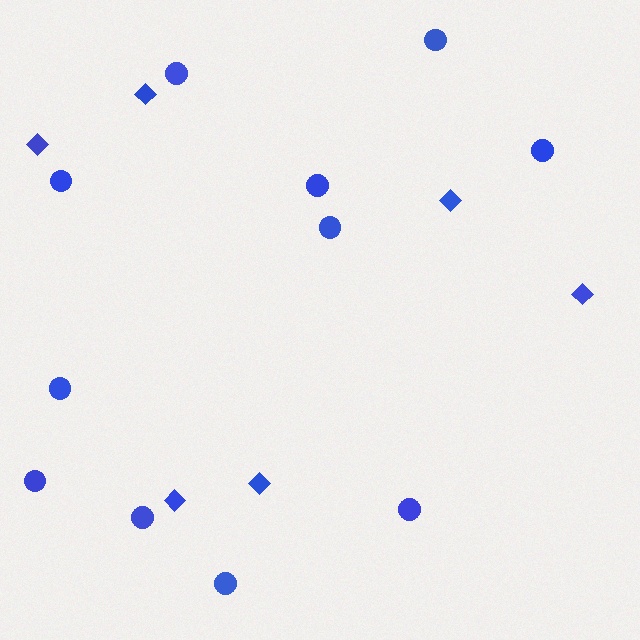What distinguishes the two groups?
There are 2 groups: one group of diamonds (6) and one group of circles (11).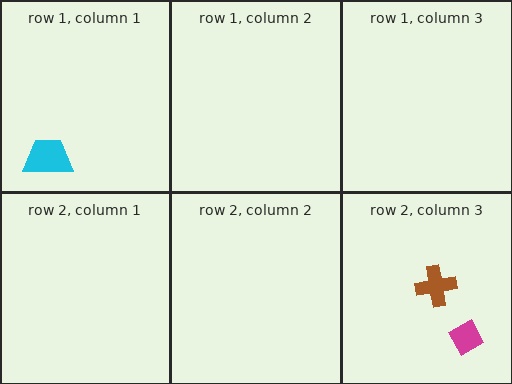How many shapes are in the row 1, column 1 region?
1.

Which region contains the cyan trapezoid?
The row 1, column 1 region.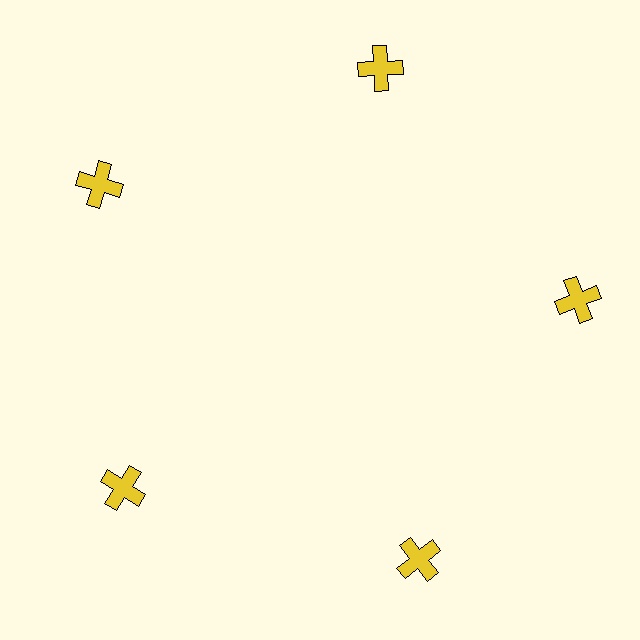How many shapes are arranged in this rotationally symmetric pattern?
There are 5 shapes, arranged in 5 groups of 1.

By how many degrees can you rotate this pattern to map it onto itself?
The pattern maps onto itself every 72 degrees of rotation.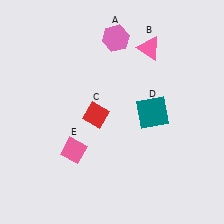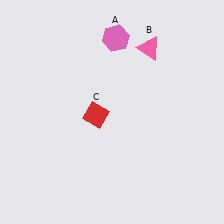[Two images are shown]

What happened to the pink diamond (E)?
The pink diamond (E) was removed in Image 2. It was in the bottom-left area of Image 1.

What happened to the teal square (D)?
The teal square (D) was removed in Image 2. It was in the bottom-right area of Image 1.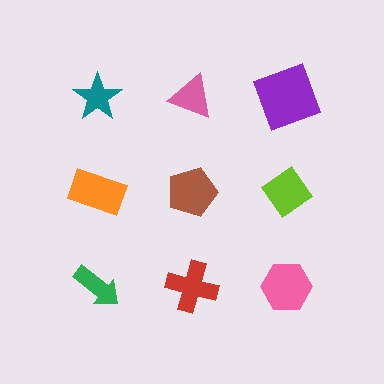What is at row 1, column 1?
A teal star.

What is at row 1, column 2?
A pink triangle.